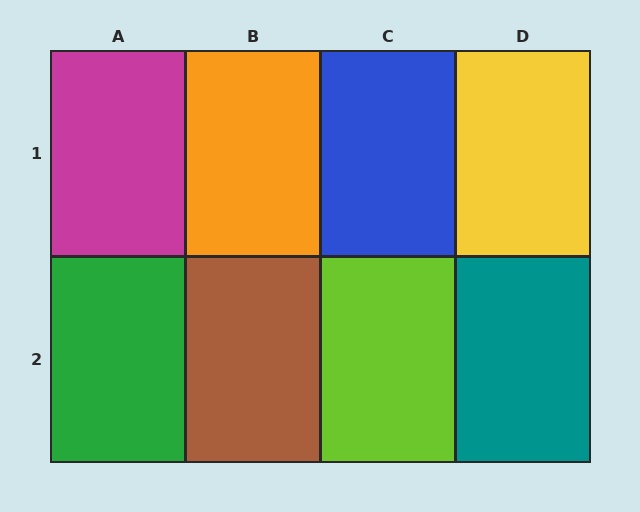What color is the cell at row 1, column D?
Yellow.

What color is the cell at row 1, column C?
Blue.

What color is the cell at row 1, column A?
Magenta.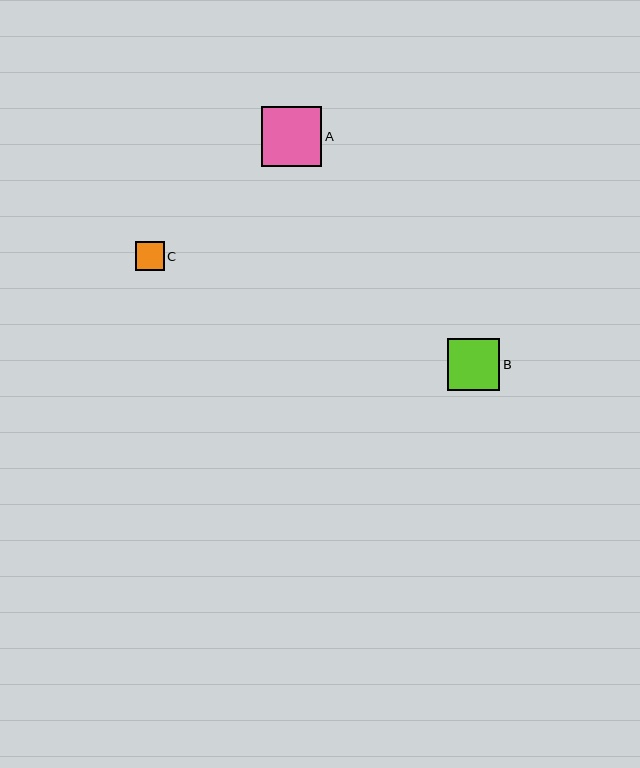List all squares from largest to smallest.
From largest to smallest: A, B, C.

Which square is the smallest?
Square C is the smallest with a size of approximately 29 pixels.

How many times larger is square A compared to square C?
Square A is approximately 2.1 times the size of square C.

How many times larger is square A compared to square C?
Square A is approximately 2.1 times the size of square C.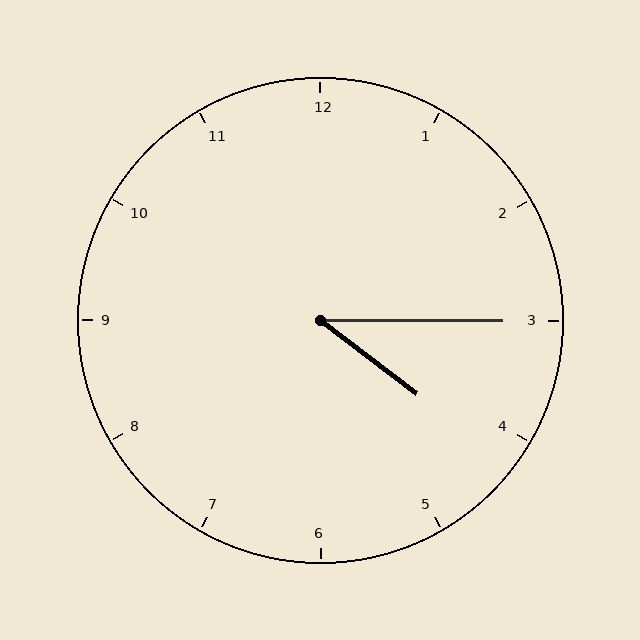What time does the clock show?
4:15.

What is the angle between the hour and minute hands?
Approximately 38 degrees.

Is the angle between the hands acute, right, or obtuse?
It is acute.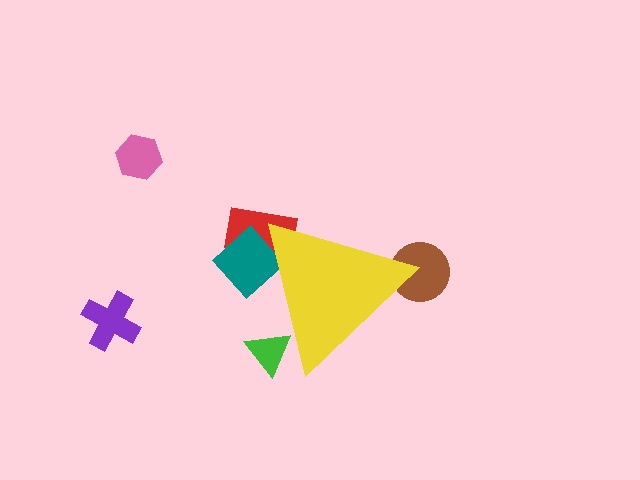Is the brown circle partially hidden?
Yes, the brown circle is partially hidden behind the yellow triangle.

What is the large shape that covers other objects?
A yellow triangle.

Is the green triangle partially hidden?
Yes, the green triangle is partially hidden behind the yellow triangle.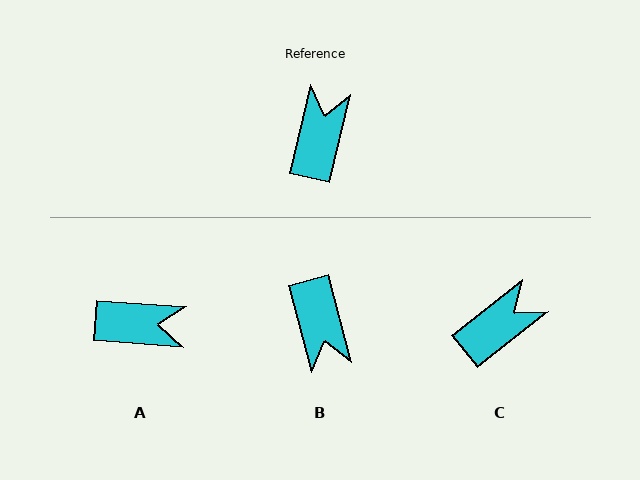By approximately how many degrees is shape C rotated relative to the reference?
Approximately 39 degrees clockwise.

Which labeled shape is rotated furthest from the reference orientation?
B, about 152 degrees away.